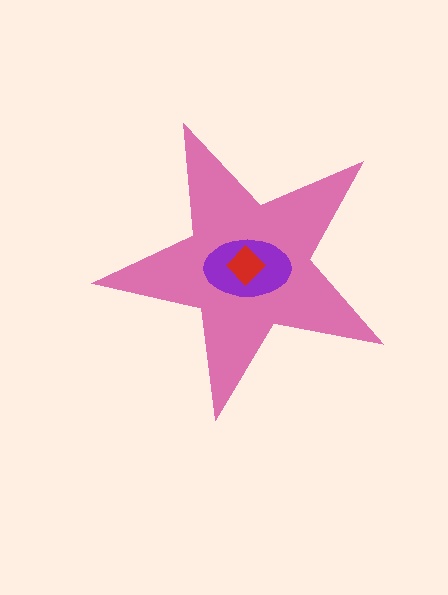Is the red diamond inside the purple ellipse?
Yes.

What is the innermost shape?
The red diamond.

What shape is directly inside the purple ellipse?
The red diamond.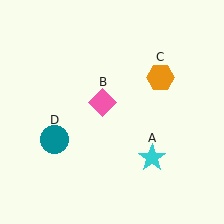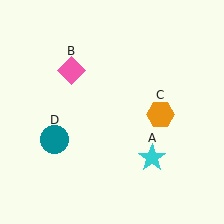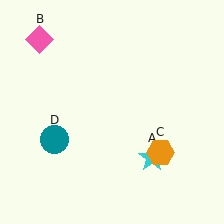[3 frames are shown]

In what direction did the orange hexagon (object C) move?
The orange hexagon (object C) moved down.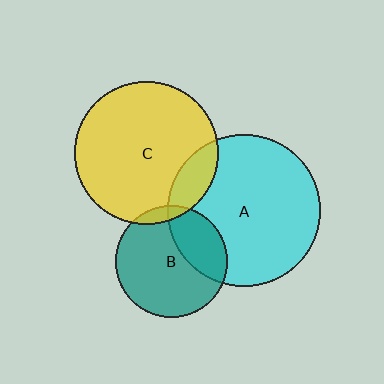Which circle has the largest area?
Circle A (cyan).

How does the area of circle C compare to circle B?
Approximately 1.6 times.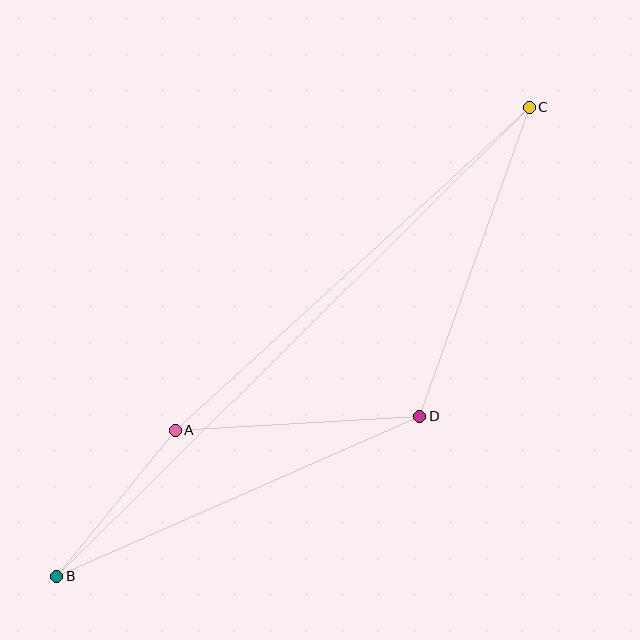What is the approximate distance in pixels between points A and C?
The distance between A and C is approximately 479 pixels.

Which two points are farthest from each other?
Points B and C are farthest from each other.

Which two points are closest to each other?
Points A and B are closest to each other.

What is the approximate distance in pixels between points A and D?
The distance between A and D is approximately 245 pixels.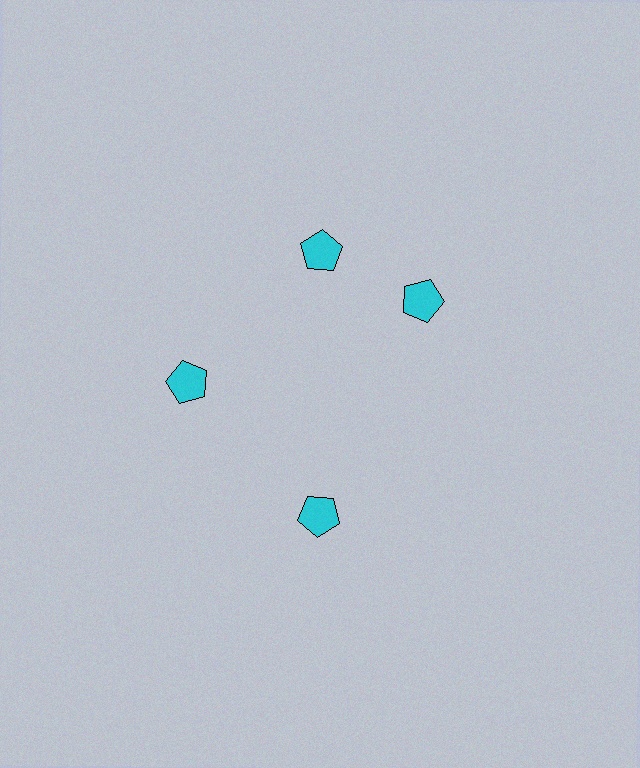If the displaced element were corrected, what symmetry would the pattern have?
It would have 4-fold rotational symmetry — the pattern would map onto itself every 90 degrees.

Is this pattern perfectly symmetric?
No. The 4 cyan pentagons are arranged in a ring, but one element near the 3 o'clock position is rotated out of alignment along the ring, breaking the 4-fold rotational symmetry.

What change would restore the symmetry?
The symmetry would be restored by rotating it back into even spacing with its neighbors so that all 4 pentagons sit at equal angles and equal distance from the center.